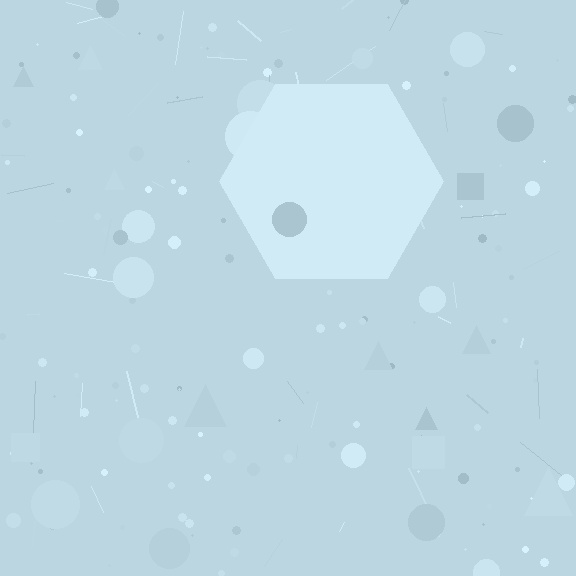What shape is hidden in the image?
A hexagon is hidden in the image.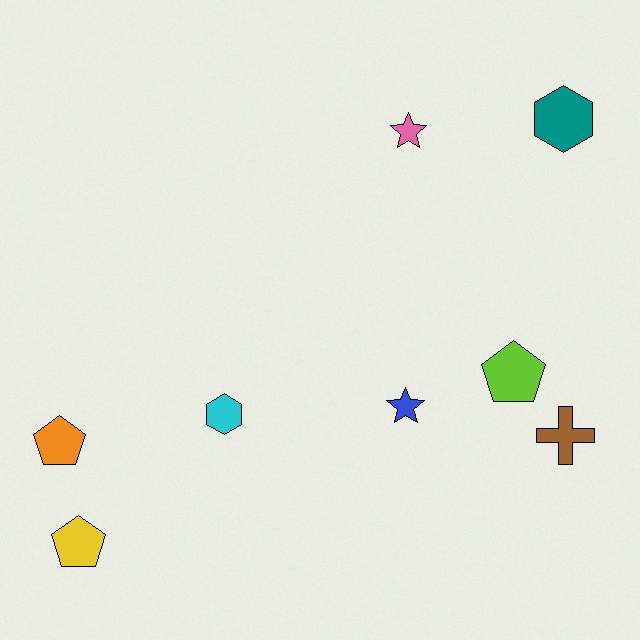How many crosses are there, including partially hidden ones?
There is 1 cross.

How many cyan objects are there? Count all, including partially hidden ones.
There is 1 cyan object.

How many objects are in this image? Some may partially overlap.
There are 8 objects.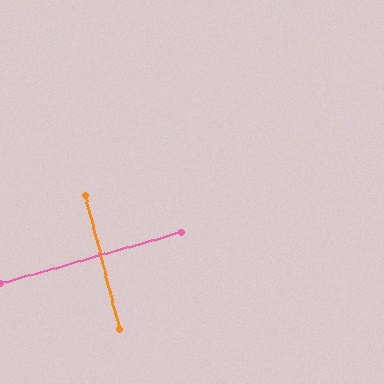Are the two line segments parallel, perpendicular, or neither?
Perpendicular — they meet at approximately 89°.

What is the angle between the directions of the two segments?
Approximately 89 degrees.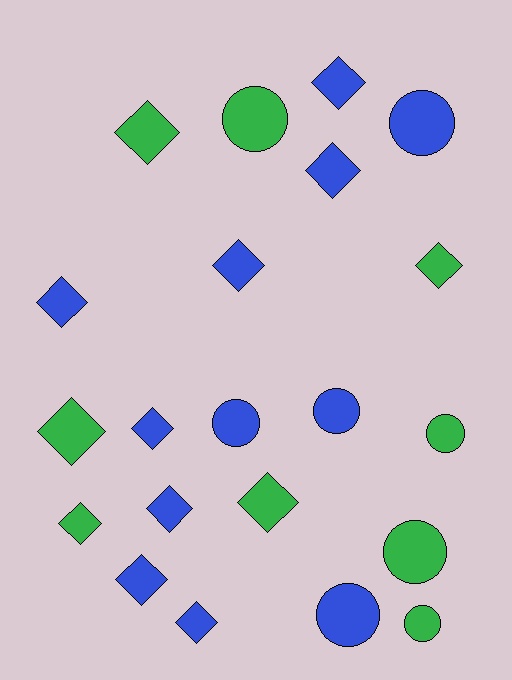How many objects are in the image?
There are 21 objects.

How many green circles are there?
There are 4 green circles.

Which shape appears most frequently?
Diamond, with 13 objects.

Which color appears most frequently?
Blue, with 12 objects.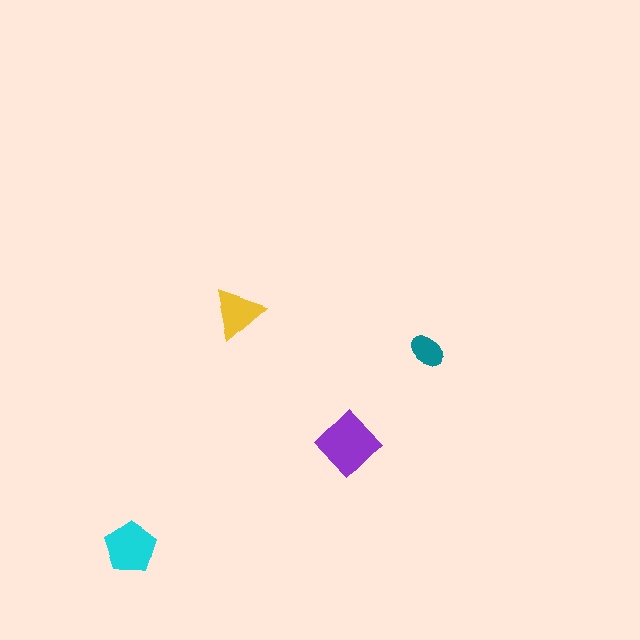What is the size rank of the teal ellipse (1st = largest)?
4th.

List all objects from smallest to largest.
The teal ellipse, the yellow triangle, the cyan pentagon, the purple diamond.